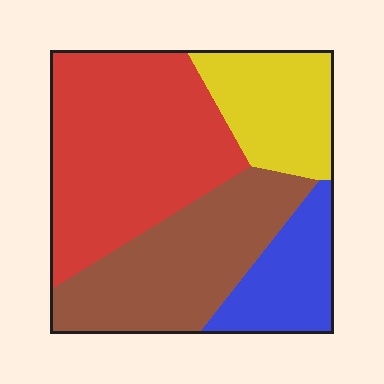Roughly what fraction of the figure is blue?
Blue takes up about one eighth (1/8) of the figure.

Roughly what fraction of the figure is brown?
Brown covers about 30% of the figure.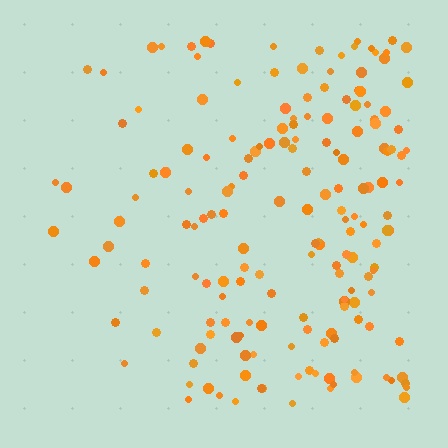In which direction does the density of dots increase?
From left to right, with the right side densest.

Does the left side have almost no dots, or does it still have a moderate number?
Still a moderate number, just noticeably fewer than the right.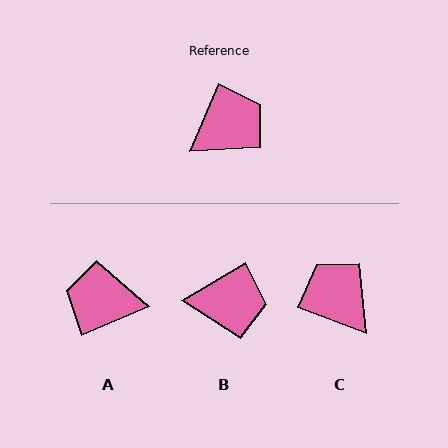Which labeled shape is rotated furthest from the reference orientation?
A, about 136 degrees away.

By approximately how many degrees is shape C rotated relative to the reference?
Approximately 92 degrees counter-clockwise.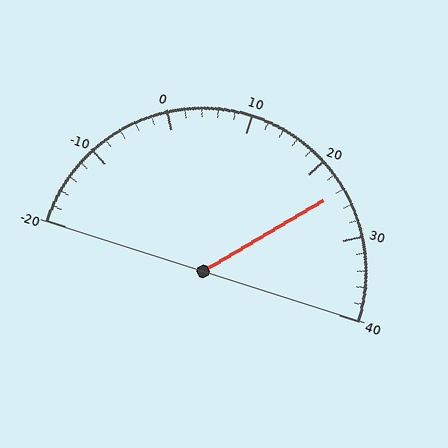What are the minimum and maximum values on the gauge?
The gauge ranges from -20 to 40.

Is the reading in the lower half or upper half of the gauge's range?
The reading is in the upper half of the range (-20 to 40).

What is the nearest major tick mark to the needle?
The nearest major tick mark is 20.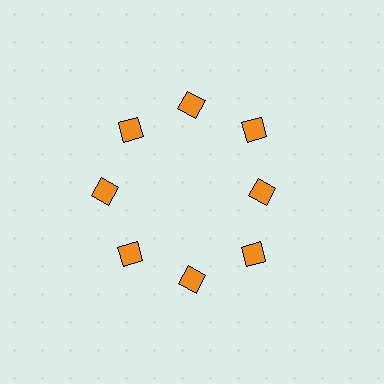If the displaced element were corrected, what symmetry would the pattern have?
It would have 8-fold rotational symmetry — the pattern would map onto itself every 45 degrees.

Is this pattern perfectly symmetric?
No. The 8 orange squares are arranged in a ring, but one element near the 3 o'clock position is pulled inward toward the center, breaking the 8-fold rotational symmetry.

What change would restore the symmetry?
The symmetry would be restored by moving it outward, back onto the ring so that all 8 squares sit at equal angles and equal distance from the center.